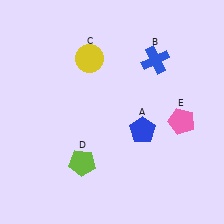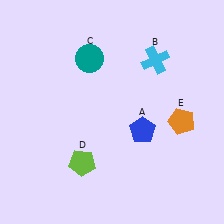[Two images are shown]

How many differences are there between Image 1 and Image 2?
There are 3 differences between the two images.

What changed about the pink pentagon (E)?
In Image 1, E is pink. In Image 2, it changed to orange.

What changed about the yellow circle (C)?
In Image 1, C is yellow. In Image 2, it changed to teal.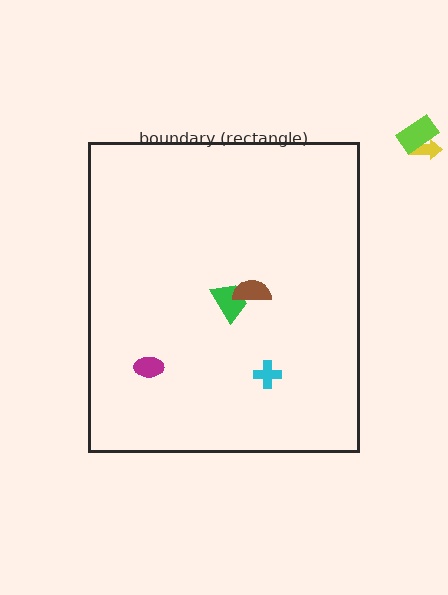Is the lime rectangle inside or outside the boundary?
Outside.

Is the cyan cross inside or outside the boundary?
Inside.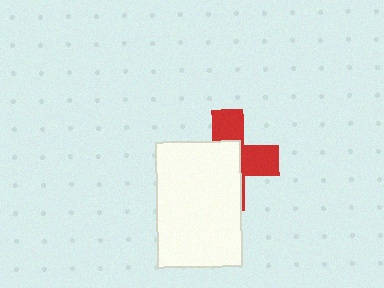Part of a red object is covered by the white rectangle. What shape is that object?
It is a cross.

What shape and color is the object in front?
The object in front is a white rectangle.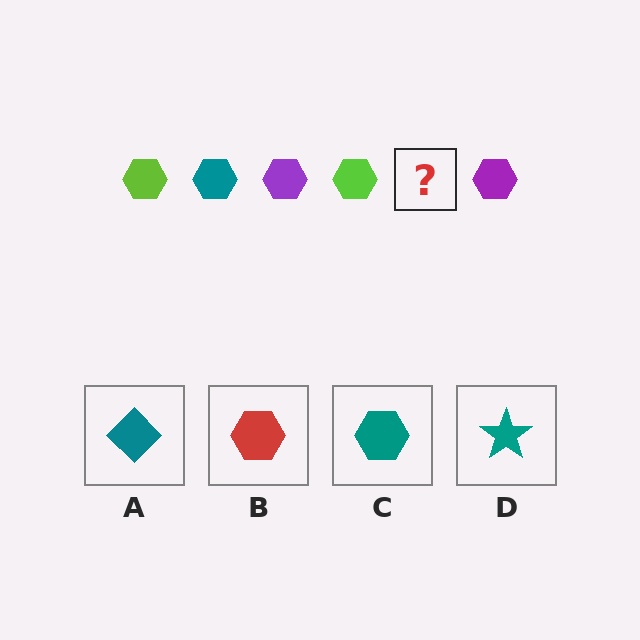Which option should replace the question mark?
Option C.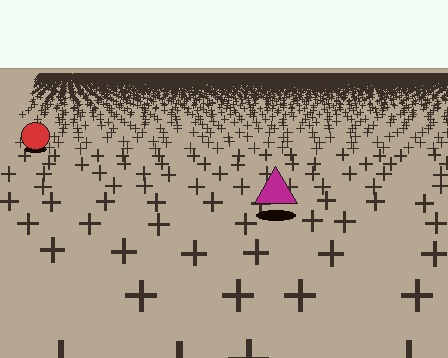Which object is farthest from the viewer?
The red circle is farthest from the viewer. It appears smaller and the ground texture around it is denser.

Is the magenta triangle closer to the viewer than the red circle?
Yes. The magenta triangle is closer — you can tell from the texture gradient: the ground texture is coarser near it.